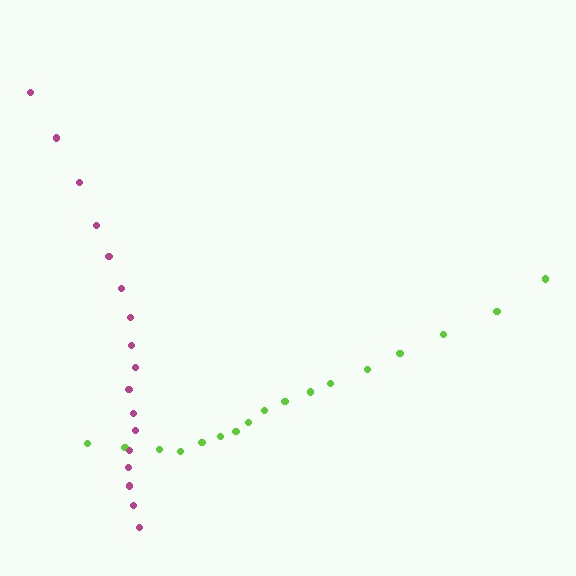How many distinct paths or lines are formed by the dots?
There are 2 distinct paths.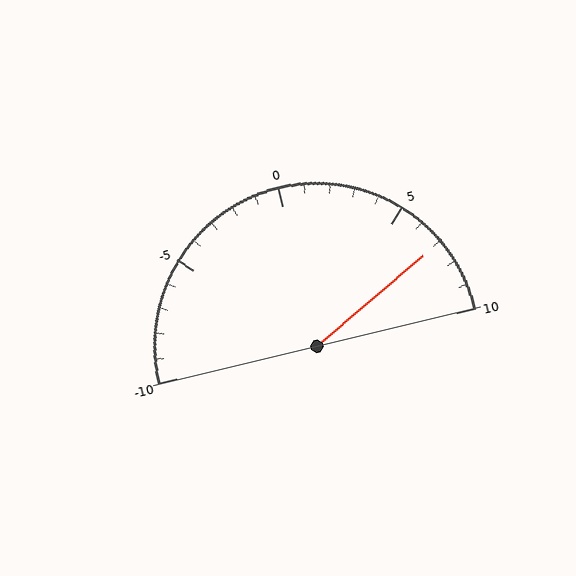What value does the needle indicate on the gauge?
The needle indicates approximately 7.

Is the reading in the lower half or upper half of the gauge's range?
The reading is in the upper half of the range (-10 to 10).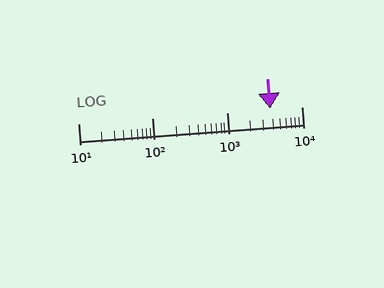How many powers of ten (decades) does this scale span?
The scale spans 3 decades, from 10 to 10000.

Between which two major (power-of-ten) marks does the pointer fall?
The pointer is between 1000 and 10000.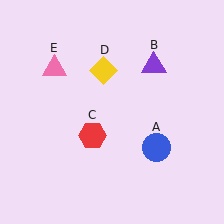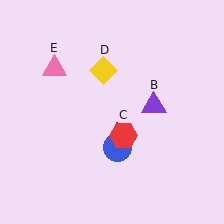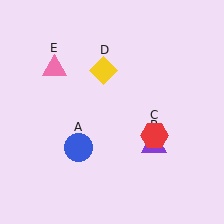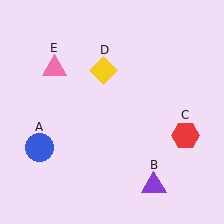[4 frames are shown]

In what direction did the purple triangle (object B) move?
The purple triangle (object B) moved down.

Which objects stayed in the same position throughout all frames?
Yellow diamond (object D) and pink triangle (object E) remained stationary.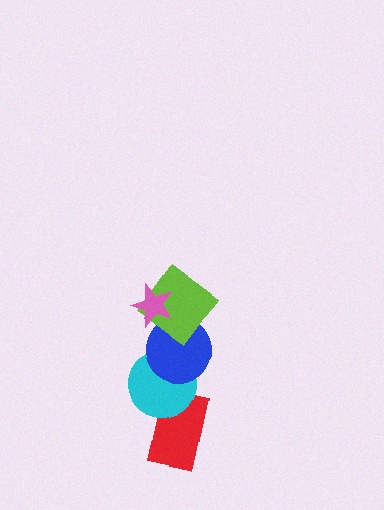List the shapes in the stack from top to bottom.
From top to bottom: the pink star, the lime diamond, the blue circle, the cyan circle, the red rectangle.